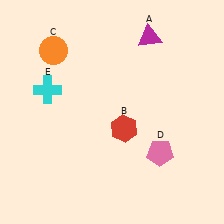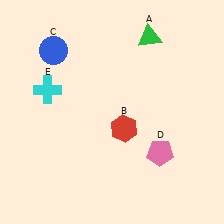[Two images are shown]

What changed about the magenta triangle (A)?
In Image 1, A is magenta. In Image 2, it changed to green.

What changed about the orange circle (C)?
In Image 1, C is orange. In Image 2, it changed to blue.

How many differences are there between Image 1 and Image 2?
There are 2 differences between the two images.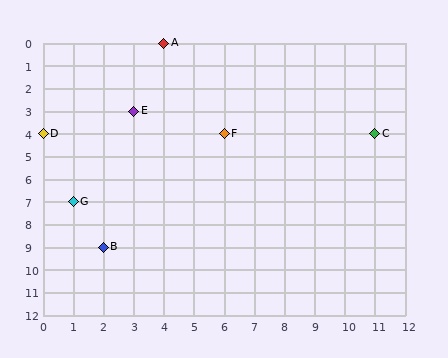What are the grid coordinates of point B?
Point B is at grid coordinates (2, 9).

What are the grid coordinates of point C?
Point C is at grid coordinates (11, 4).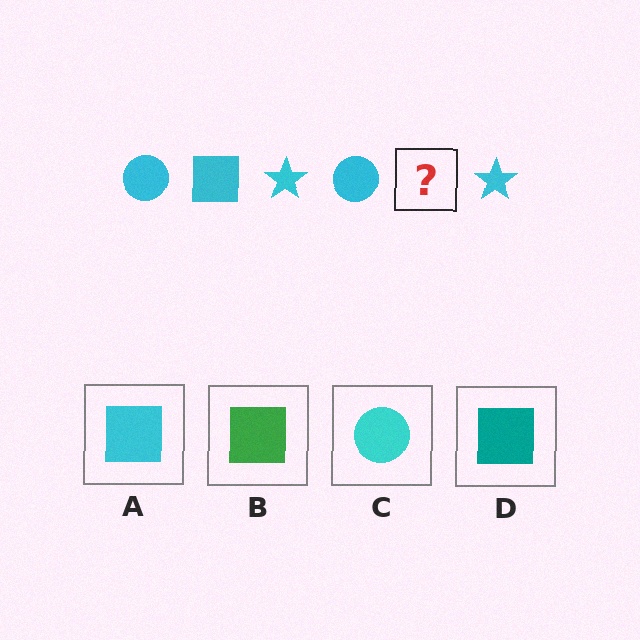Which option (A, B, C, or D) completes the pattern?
A.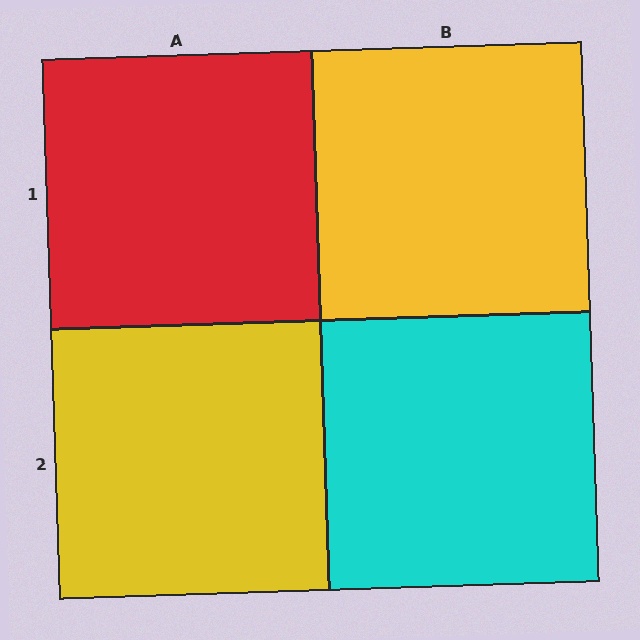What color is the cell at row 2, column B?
Cyan.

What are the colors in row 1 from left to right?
Red, yellow.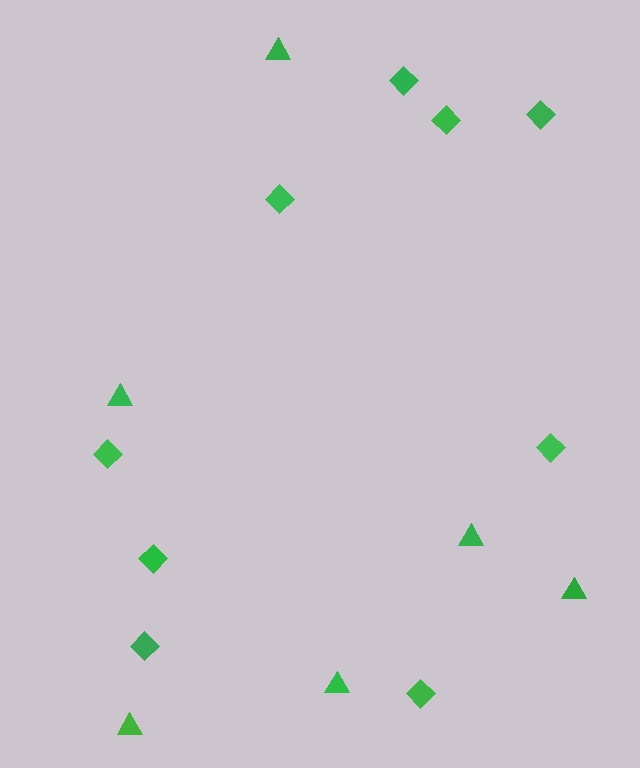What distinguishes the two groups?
There are 2 groups: one group of triangles (6) and one group of diamonds (9).